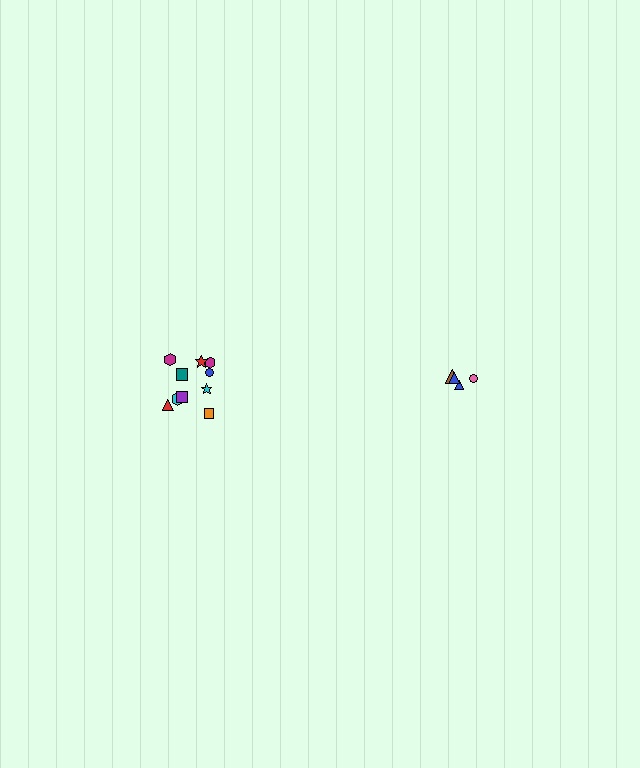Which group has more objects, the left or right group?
The left group.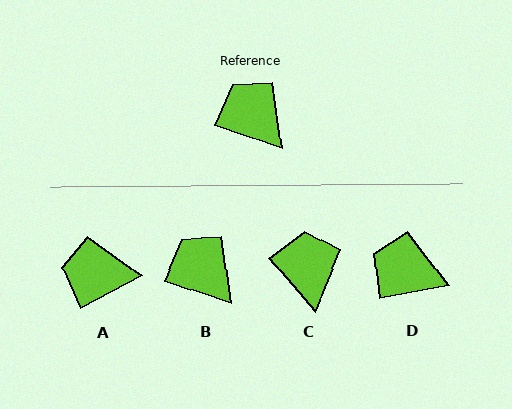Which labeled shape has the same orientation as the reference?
B.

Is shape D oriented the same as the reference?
No, it is off by about 30 degrees.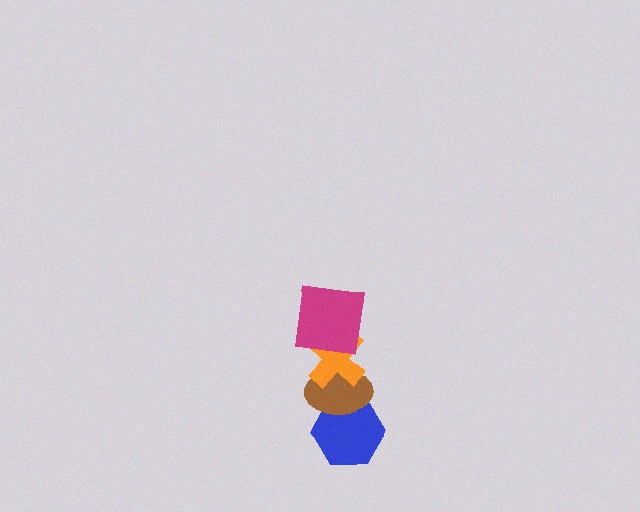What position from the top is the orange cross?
The orange cross is 2nd from the top.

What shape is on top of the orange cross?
The magenta square is on top of the orange cross.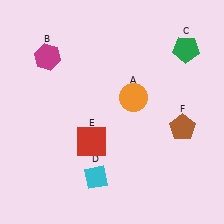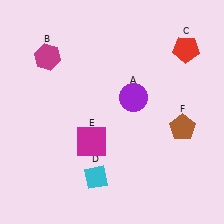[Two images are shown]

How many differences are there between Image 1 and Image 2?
There are 3 differences between the two images.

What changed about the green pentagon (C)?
In Image 1, C is green. In Image 2, it changed to red.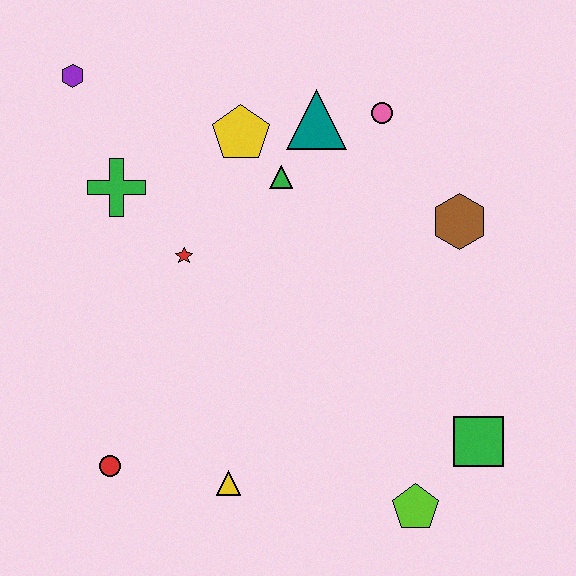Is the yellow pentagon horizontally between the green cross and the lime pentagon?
Yes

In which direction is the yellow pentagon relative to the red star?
The yellow pentagon is above the red star.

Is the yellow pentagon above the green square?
Yes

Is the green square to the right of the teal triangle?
Yes